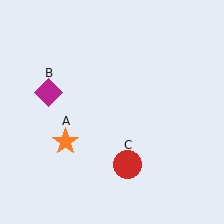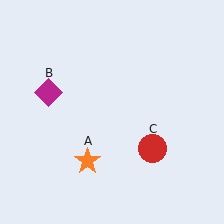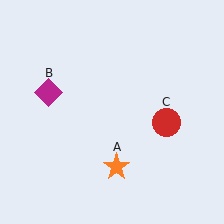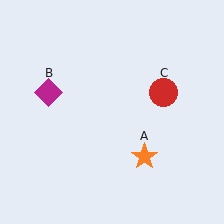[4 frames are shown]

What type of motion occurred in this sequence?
The orange star (object A), red circle (object C) rotated counterclockwise around the center of the scene.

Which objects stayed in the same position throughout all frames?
Magenta diamond (object B) remained stationary.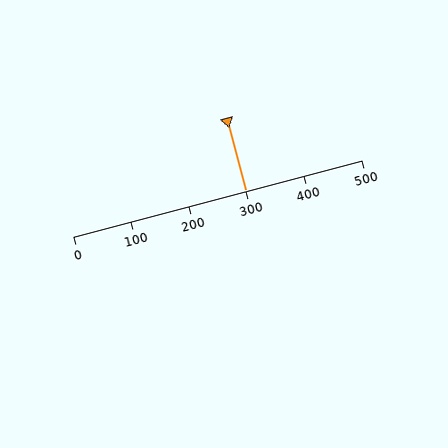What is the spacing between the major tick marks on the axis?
The major ticks are spaced 100 apart.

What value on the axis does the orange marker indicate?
The marker indicates approximately 300.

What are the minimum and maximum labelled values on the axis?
The axis runs from 0 to 500.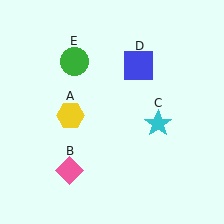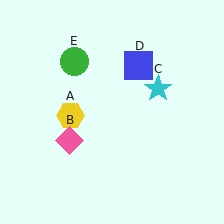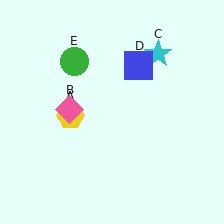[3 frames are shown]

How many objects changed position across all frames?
2 objects changed position: pink diamond (object B), cyan star (object C).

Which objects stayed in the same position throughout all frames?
Yellow hexagon (object A) and blue square (object D) and green circle (object E) remained stationary.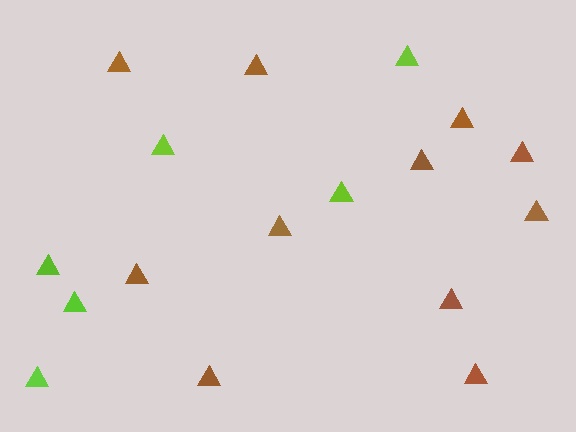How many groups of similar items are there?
There are 2 groups: one group of brown triangles (11) and one group of lime triangles (6).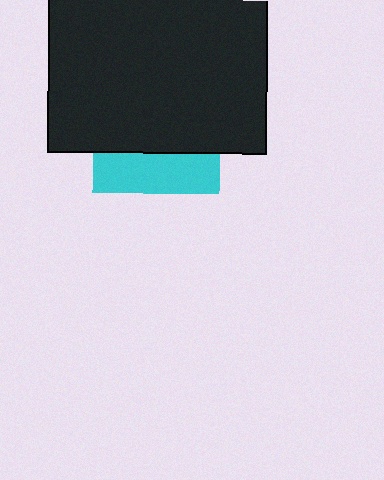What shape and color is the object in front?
The object in front is a black rectangle.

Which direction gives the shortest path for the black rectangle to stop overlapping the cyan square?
Moving up gives the shortest separation.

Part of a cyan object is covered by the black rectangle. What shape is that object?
It is a square.